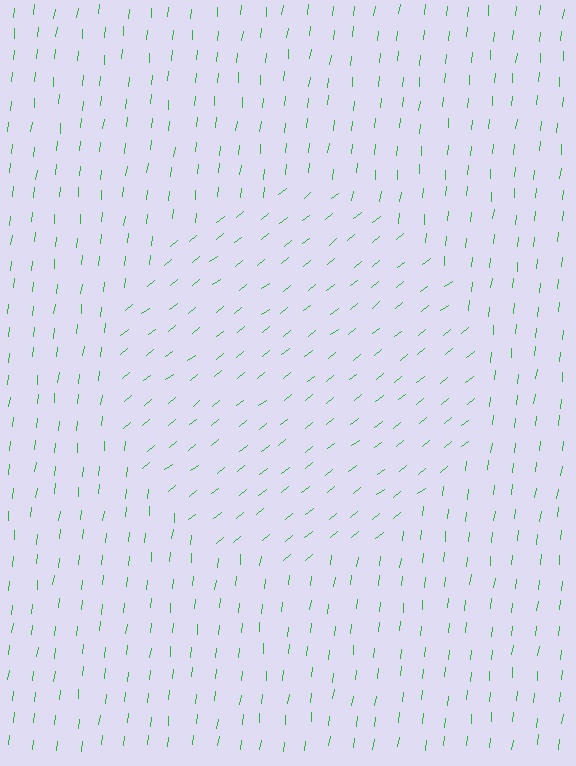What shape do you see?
I see a circle.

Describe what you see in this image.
The image is filled with small green line segments. A circle region in the image has lines oriented differently from the surrounding lines, creating a visible texture boundary.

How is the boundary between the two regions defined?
The boundary is defined purely by a change in line orientation (approximately 45 degrees difference). All lines are the same color and thickness.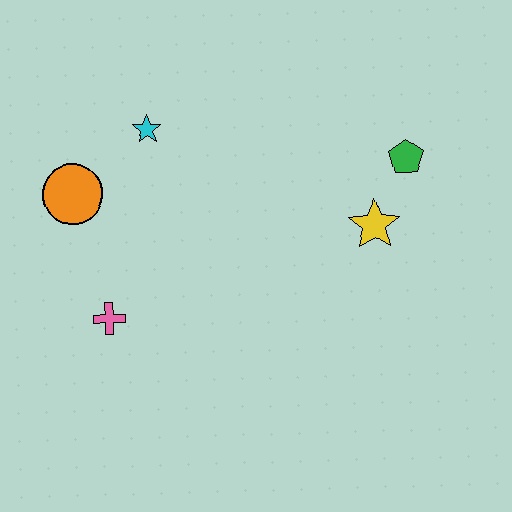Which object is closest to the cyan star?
The orange circle is closest to the cyan star.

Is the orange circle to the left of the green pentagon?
Yes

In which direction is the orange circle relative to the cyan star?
The orange circle is to the left of the cyan star.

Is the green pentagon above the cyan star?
No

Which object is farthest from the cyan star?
The green pentagon is farthest from the cyan star.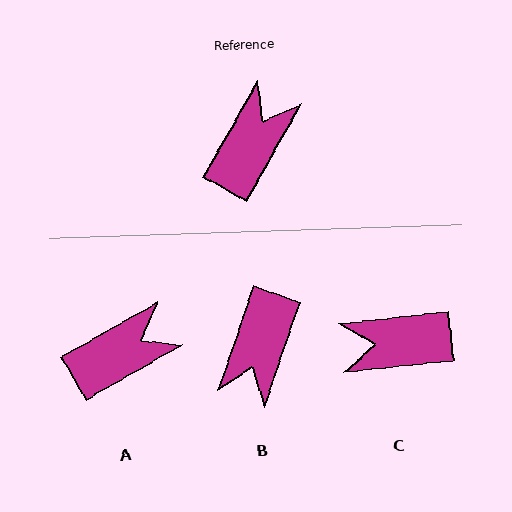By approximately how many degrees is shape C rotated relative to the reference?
Approximately 126 degrees counter-clockwise.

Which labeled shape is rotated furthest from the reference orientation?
B, about 170 degrees away.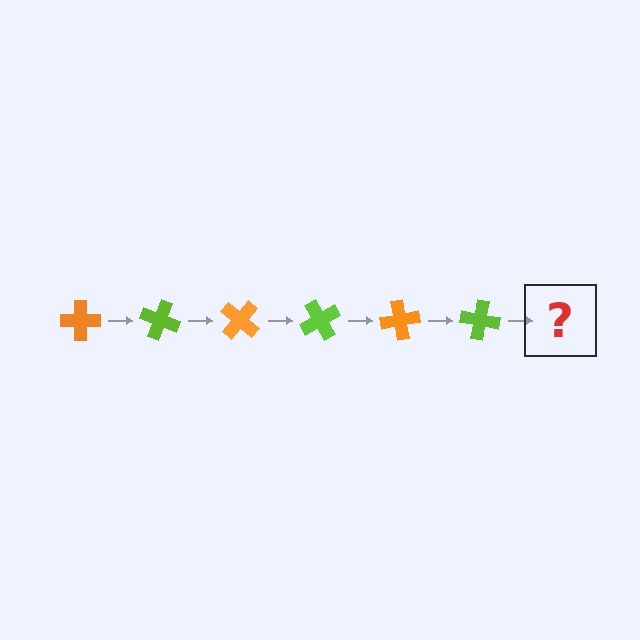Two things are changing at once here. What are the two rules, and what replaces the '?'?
The two rules are that it rotates 20 degrees each step and the color cycles through orange and lime. The '?' should be an orange cross, rotated 120 degrees from the start.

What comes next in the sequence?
The next element should be an orange cross, rotated 120 degrees from the start.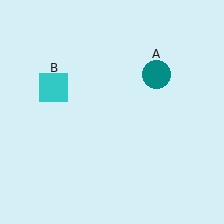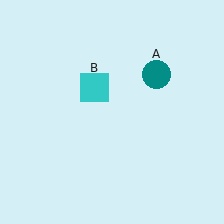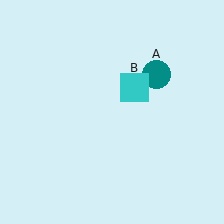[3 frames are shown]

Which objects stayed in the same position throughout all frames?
Teal circle (object A) remained stationary.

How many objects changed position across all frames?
1 object changed position: cyan square (object B).